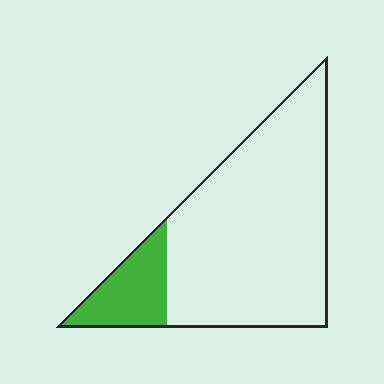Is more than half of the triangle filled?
No.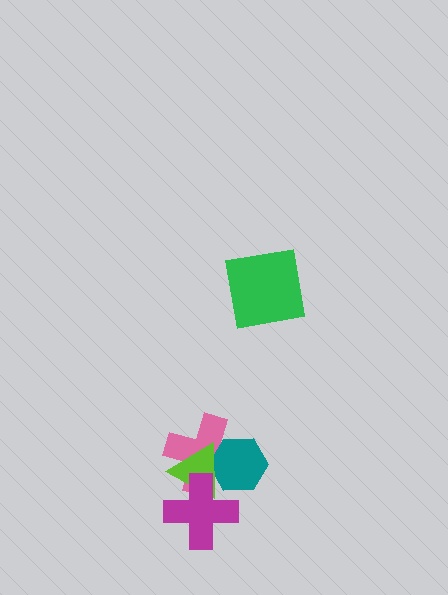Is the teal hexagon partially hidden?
Yes, it is partially covered by another shape.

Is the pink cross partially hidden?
Yes, it is partially covered by another shape.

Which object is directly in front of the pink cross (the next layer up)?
The teal hexagon is directly in front of the pink cross.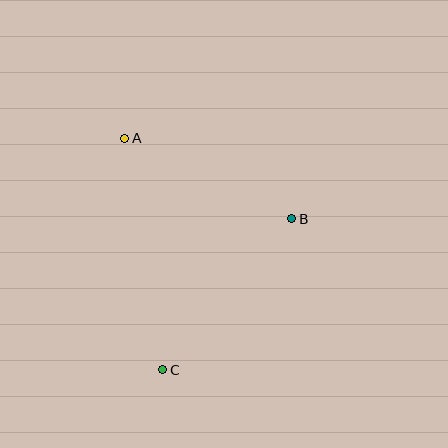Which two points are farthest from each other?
Points A and C are farthest from each other.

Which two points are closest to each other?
Points A and B are closest to each other.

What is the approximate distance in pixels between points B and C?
The distance between B and C is approximately 198 pixels.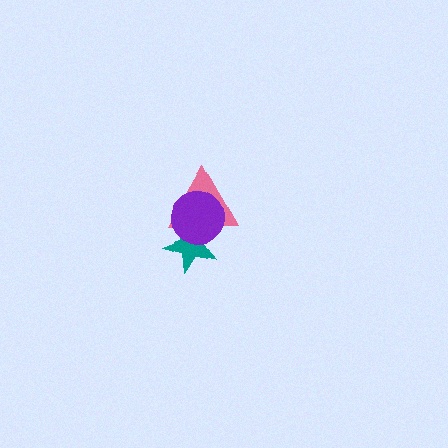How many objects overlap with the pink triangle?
2 objects overlap with the pink triangle.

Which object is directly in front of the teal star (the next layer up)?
The pink triangle is directly in front of the teal star.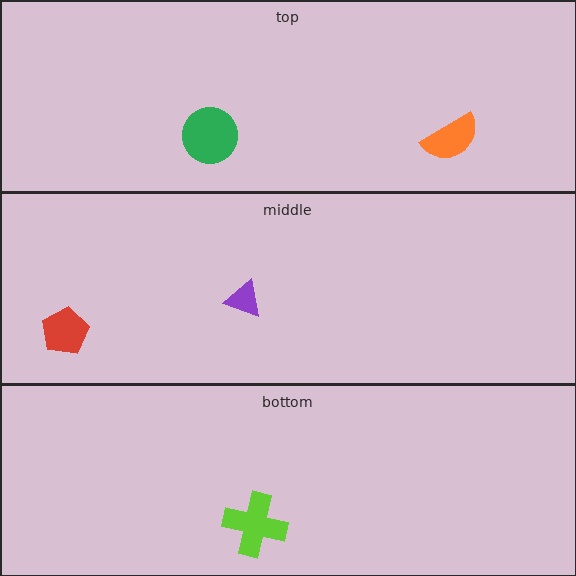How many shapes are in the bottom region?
1.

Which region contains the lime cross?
The bottom region.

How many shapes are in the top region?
2.